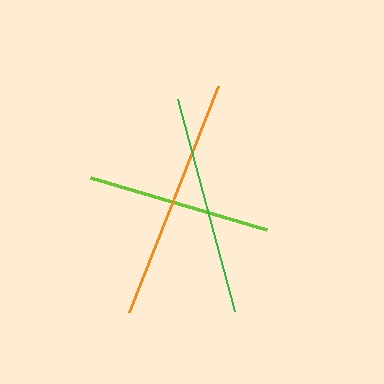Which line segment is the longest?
The orange line is the longest at approximately 243 pixels.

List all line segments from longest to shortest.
From longest to shortest: orange, green, lime.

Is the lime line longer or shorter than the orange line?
The orange line is longer than the lime line.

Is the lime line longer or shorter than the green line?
The green line is longer than the lime line.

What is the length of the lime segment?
The lime segment is approximately 183 pixels long.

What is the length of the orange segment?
The orange segment is approximately 243 pixels long.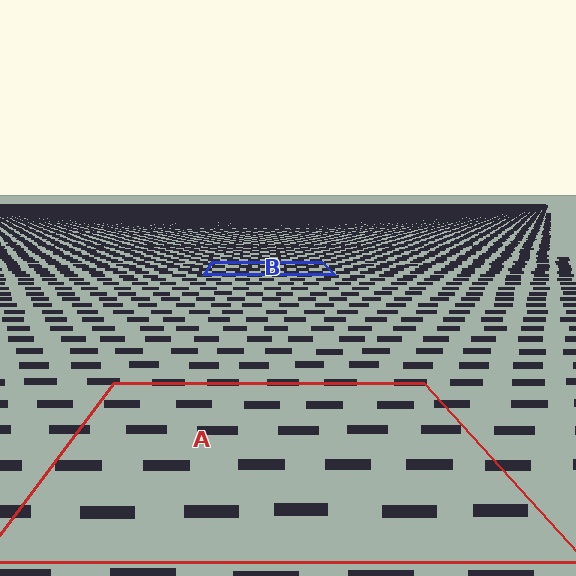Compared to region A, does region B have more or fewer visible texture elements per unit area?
Region B has more texture elements per unit area — they are packed more densely because it is farther away.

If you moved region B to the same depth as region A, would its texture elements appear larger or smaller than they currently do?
They would appear larger. At a closer depth, the same texture elements are projected at a bigger on-screen size.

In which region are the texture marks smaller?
The texture marks are smaller in region B, because it is farther away.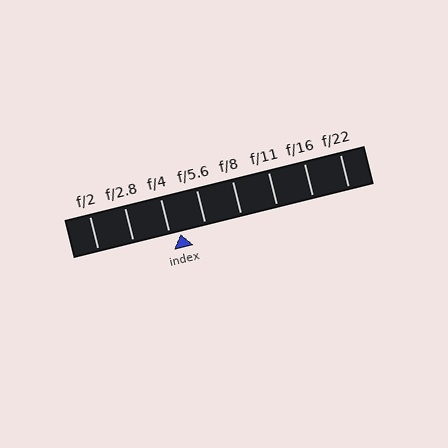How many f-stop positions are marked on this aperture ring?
There are 8 f-stop positions marked.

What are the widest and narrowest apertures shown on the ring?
The widest aperture shown is f/2 and the narrowest is f/22.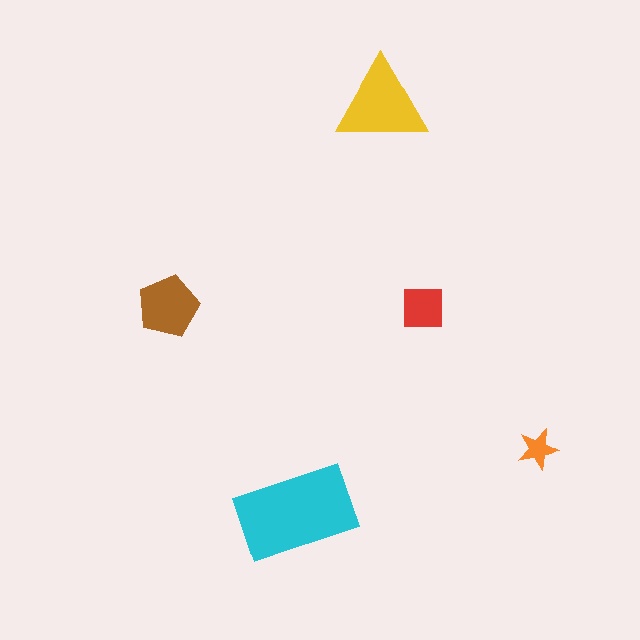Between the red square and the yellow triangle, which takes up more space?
The yellow triangle.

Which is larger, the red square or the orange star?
The red square.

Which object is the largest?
The cyan rectangle.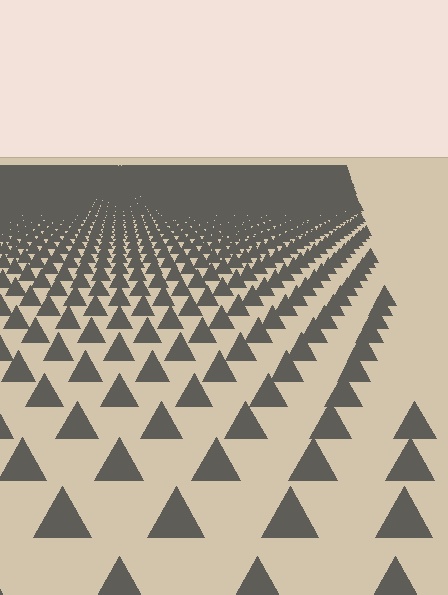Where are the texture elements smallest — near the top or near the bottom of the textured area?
Near the top.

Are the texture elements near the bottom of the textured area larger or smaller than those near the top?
Larger. Near the bottom, elements are closer to the viewer and appear at a bigger on-screen size.